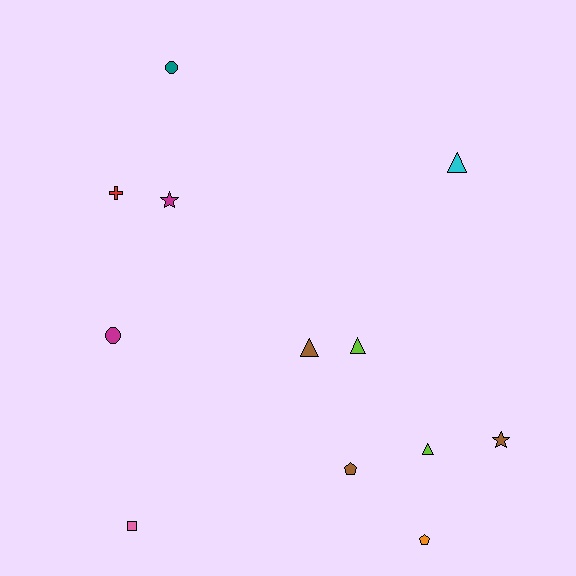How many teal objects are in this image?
There is 1 teal object.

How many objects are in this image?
There are 12 objects.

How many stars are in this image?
There are 2 stars.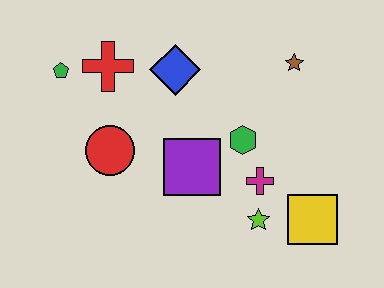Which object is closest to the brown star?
The green hexagon is closest to the brown star.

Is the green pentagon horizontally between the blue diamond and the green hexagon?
No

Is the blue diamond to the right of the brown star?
No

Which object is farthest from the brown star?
The green pentagon is farthest from the brown star.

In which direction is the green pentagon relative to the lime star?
The green pentagon is to the left of the lime star.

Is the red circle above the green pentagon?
No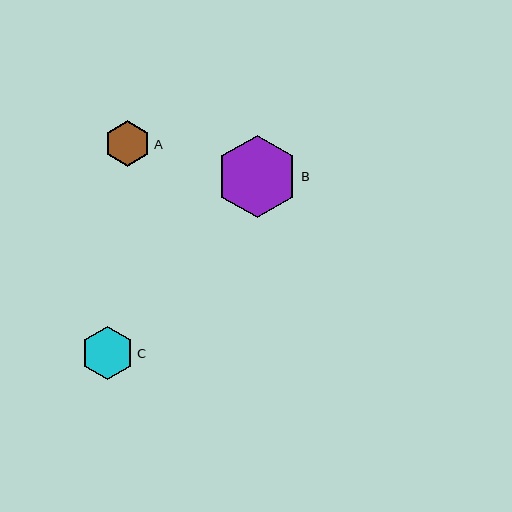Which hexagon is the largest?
Hexagon B is the largest with a size of approximately 83 pixels.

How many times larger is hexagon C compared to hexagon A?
Hexagon C is approximately 1.2 times the size of hexagon A.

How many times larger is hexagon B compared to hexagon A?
Hexagon B is approximately 1.8 times the size of hexagon A.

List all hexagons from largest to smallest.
From largest to smallest: B, C, A.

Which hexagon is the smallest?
Hexagon A is the smallest with a size of approximately 46 pixels.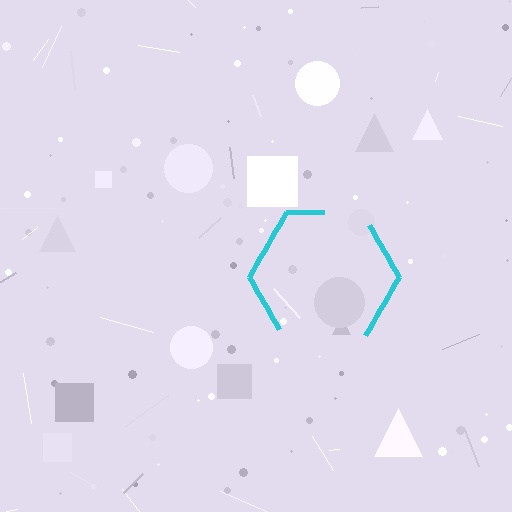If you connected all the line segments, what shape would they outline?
They would outline a hexagon.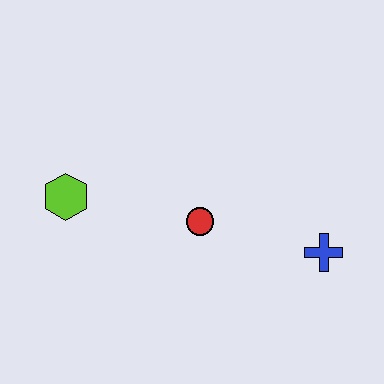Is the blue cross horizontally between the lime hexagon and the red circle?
No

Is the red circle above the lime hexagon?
No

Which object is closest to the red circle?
The blue cross is closest to the red circle.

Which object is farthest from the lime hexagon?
The blue cross is farthest from the lime hexagon.